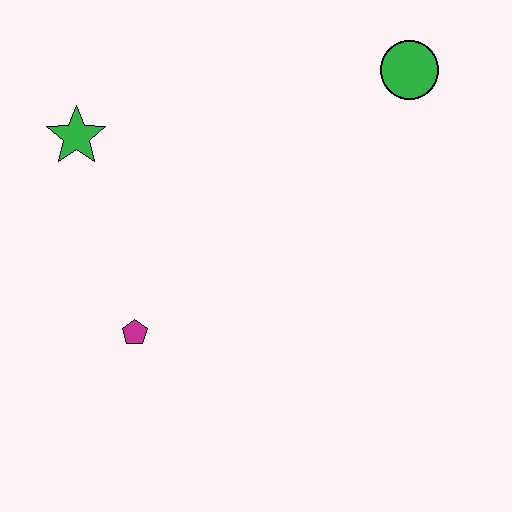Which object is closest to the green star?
The magenta pentagon is closest to the green star.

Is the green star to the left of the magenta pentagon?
Yes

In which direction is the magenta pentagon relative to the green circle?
The magenta pentagon is to the left of the green circle.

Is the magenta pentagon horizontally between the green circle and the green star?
Yes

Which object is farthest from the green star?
The green circle is farthest from the green star.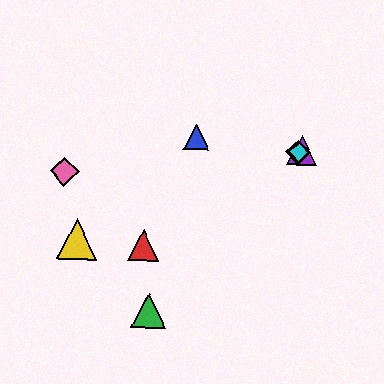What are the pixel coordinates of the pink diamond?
The pink diamond is at (65, 172).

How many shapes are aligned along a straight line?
4 shapes (the red triangle, the purple triangle, the orange diamond, the cyan diamond) are aligned along a straight line.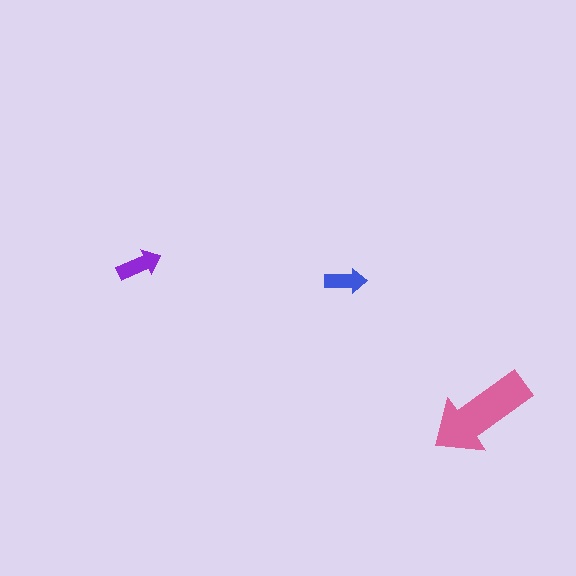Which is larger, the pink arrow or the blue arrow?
The pink one.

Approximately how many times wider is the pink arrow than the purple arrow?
About 2.5 times wider.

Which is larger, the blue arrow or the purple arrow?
The purple one.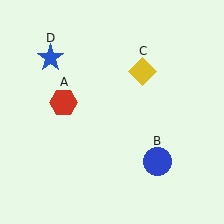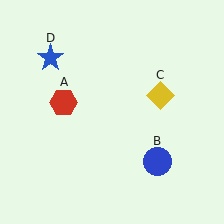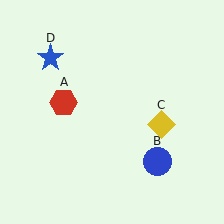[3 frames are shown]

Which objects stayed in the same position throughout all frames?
Red hexagon (object A) and blue circle (object B) and blue star (object D) remained stationary.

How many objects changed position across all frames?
1 object changed position: yellow diamond (object C).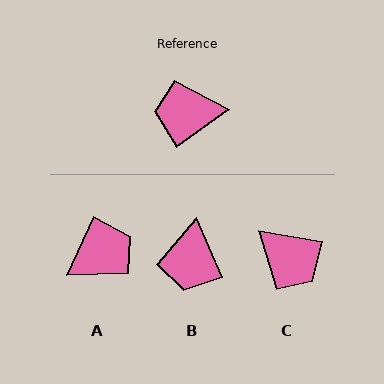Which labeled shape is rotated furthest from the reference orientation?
A, about 150 degrees away.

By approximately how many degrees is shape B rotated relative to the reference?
Approximately 77 degrees counter-clockwise.